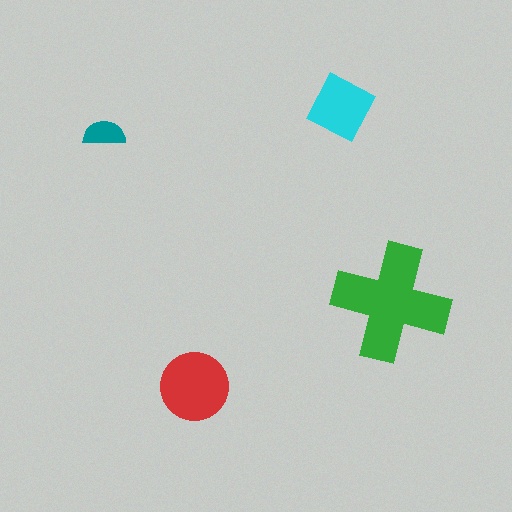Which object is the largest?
The green cross.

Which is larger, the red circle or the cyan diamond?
The red circle.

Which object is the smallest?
The teal semicircle.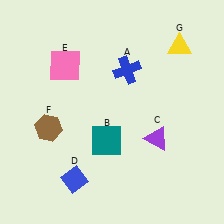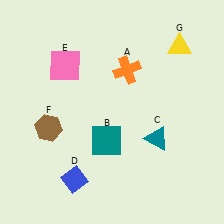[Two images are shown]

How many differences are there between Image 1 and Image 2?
There are 2 differences between the two images.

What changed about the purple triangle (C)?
In Image 1, C is purple. In Image 2, it changed to teal.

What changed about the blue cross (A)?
In Image 1, A is blue. In Image 2, it changed to orange.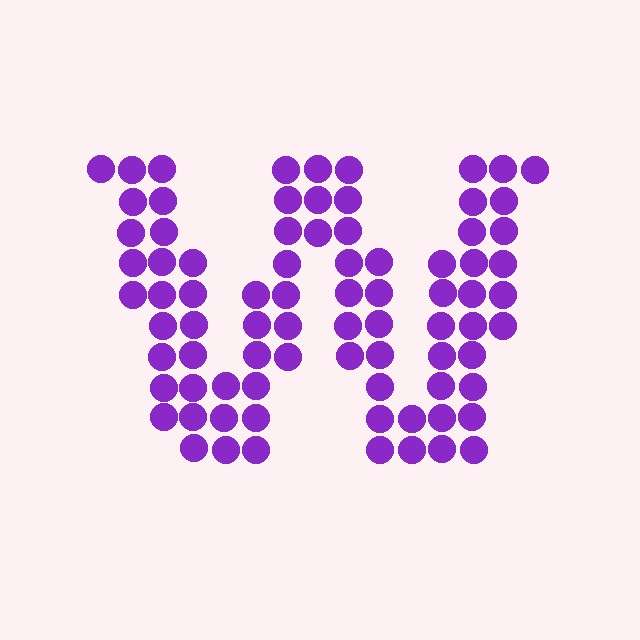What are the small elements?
The small elements are circles.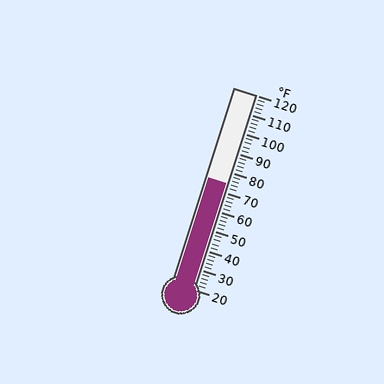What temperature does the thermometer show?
The thermometer shows approximately 74°F.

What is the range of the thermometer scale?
The thermometer scale ranges from 20°F to 120°F.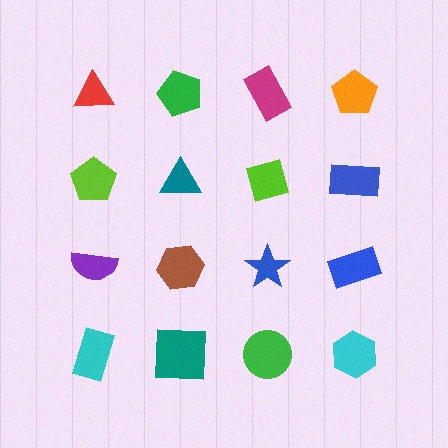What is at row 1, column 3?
A magenta rectangle.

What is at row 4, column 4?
A cyan hexagon.